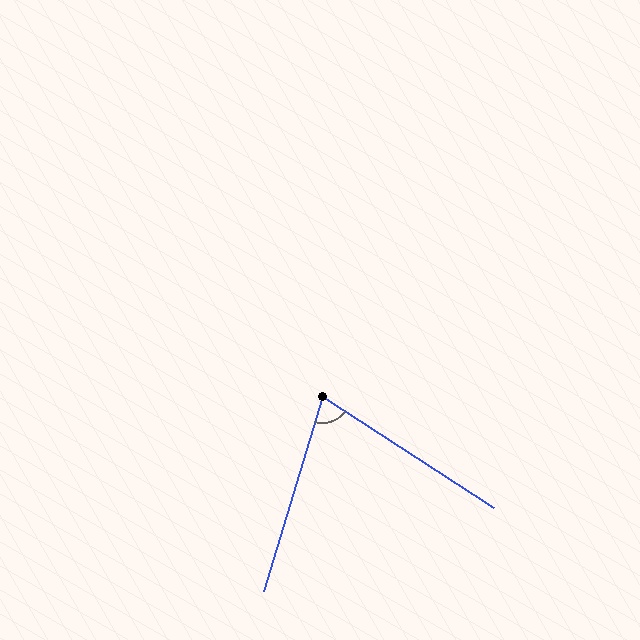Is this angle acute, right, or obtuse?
It is acute.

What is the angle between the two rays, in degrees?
Approximately 74 degrees.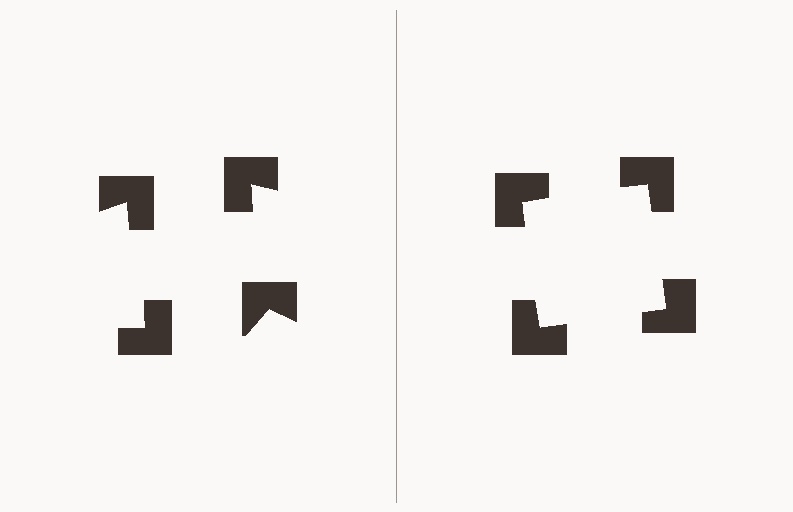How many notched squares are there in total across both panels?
8 — 4 on each side.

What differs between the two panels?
The notched squares are positioned identically on both sides; only the wedge orientations differ. On the right they align to a square; on the left they are misaligned.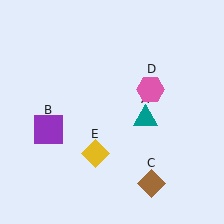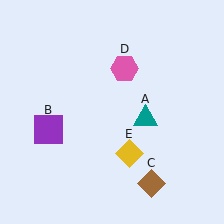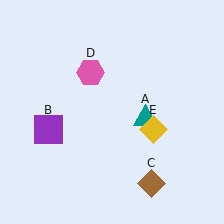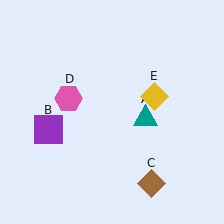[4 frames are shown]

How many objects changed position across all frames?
2 objects changed position: pink hexagon (object D), yellow diamond (object E).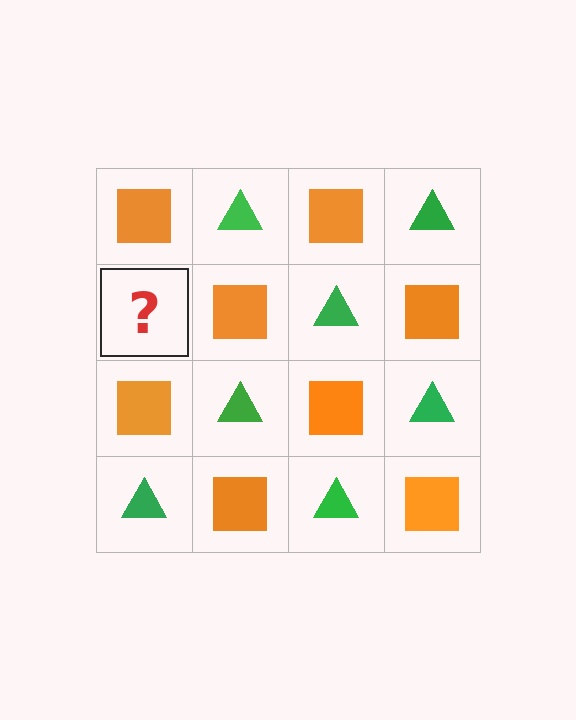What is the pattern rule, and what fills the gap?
The rule is that it alternates orange square and green triangle in a checkerboard pattern. The gap should be filled with a green triangle.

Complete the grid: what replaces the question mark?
The question mark should be replaced with a green triangle.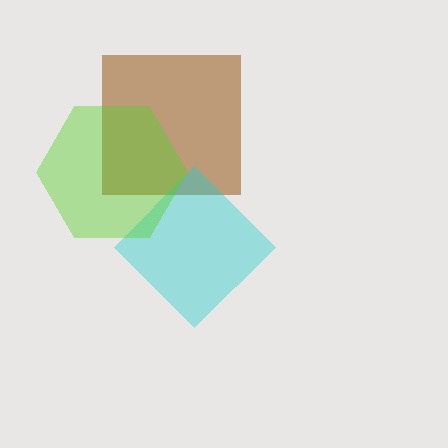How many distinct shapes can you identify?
There are 3 distinct shapes: a brown square, a cyan diamond, a lime hexagon.